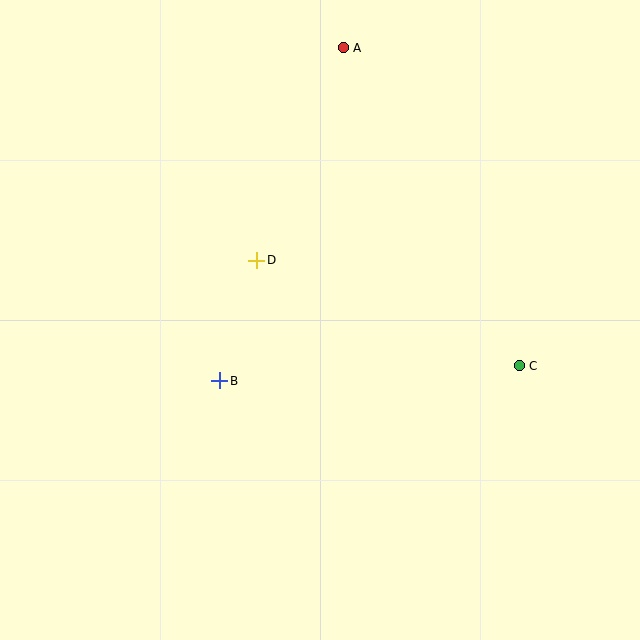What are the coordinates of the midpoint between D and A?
The midpoint between D and A is at (300, 154).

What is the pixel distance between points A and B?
The distance between A and B is 355 pixels.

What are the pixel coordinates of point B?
Point B is at (220, 381).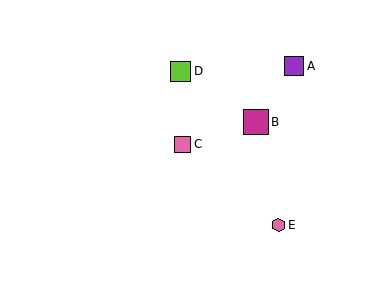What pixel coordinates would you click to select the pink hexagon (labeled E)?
Click at (279, 225) to select the pink hexagon E.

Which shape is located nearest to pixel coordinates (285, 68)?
The purple square (labeled A) at (294, 66) is nearest to that location.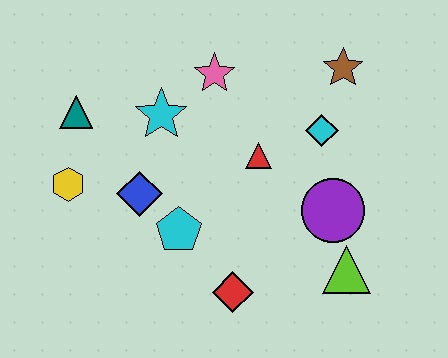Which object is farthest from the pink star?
The lime triangle is farthest from the pink star.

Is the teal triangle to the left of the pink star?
Yes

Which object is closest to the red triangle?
The cyan diamond is closest to the red triangle.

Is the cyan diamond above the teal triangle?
No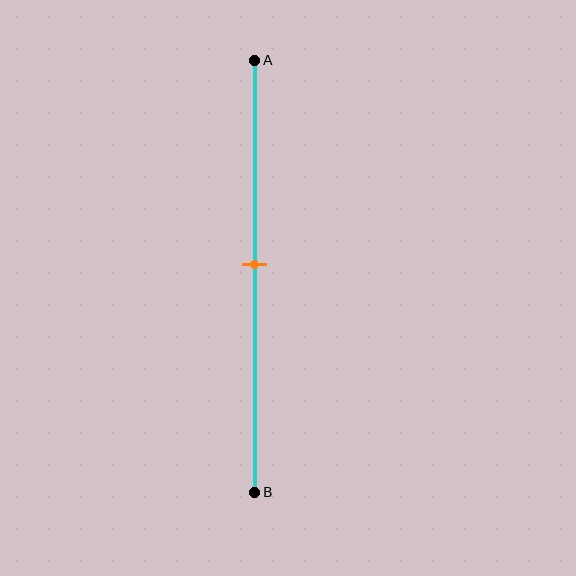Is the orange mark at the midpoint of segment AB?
Yes, the mark is approximately at the midpoint.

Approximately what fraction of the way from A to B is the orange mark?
The orange mark is approximately 45% of the way from A to B.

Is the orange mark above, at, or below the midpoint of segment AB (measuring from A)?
The orange mark is approximately at the midpoint of segment AB.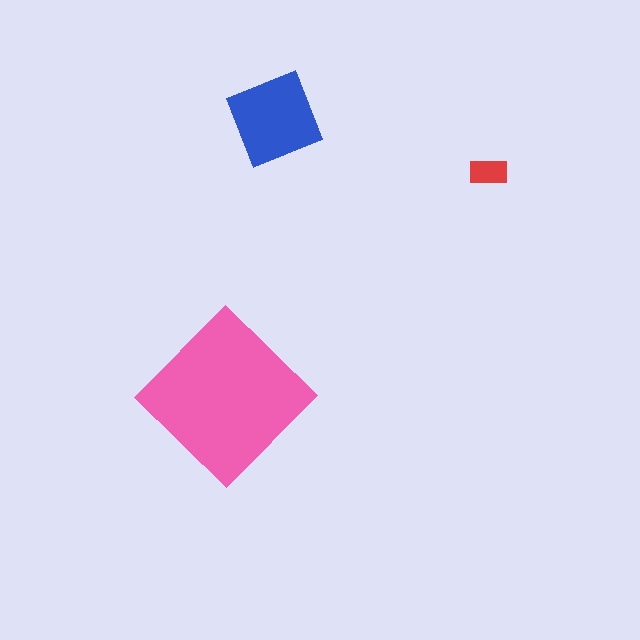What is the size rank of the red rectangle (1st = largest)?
3rd.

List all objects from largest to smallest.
The pink diamond, the blue diamond, the red rectangle.